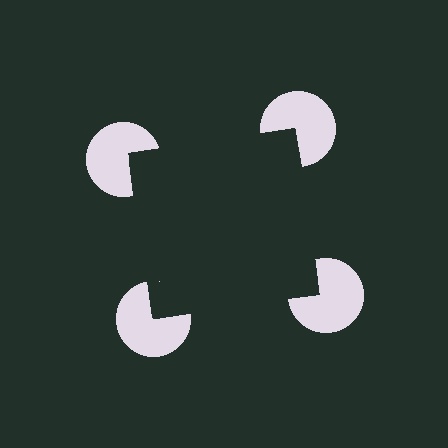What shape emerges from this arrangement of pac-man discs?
An illusory square — its edges are inferred from the aligned wedge cuts in the pac-man discs, not physically drawn.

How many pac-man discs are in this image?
There are 4 — one at each vertex of the illusory square.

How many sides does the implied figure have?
4 sides.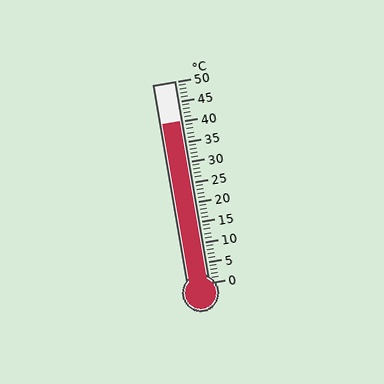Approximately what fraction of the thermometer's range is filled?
The thermometer is filled to approximately 80% of its range.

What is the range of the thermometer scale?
The thermometer scale ranges from 0°C to 50°C.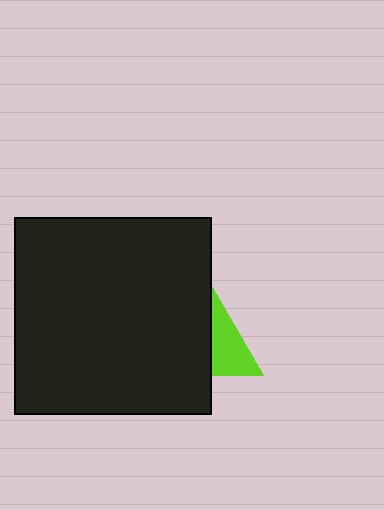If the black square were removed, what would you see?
You would see the complete lime triangle.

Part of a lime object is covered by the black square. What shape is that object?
It is a triangle.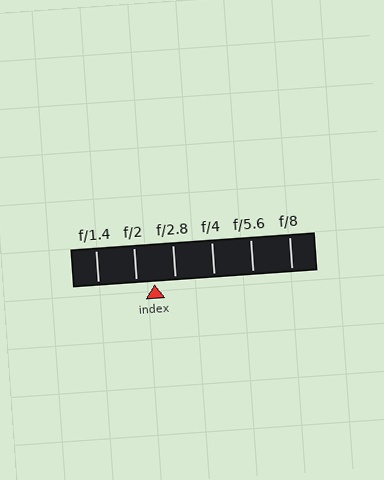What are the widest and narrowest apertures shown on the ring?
The widest aperture shown is f/1.4 and the narrowest is f/8.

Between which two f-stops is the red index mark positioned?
The index mark is between f/2 and f/2.8.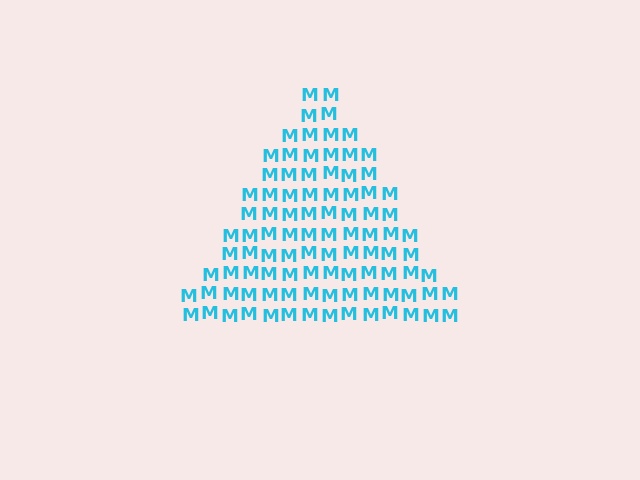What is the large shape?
The large shape is a triangle.